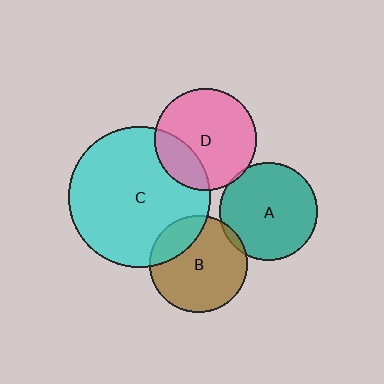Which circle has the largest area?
Circle C (cyan).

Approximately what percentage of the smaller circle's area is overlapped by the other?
Approximately 5%.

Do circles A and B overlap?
Yes.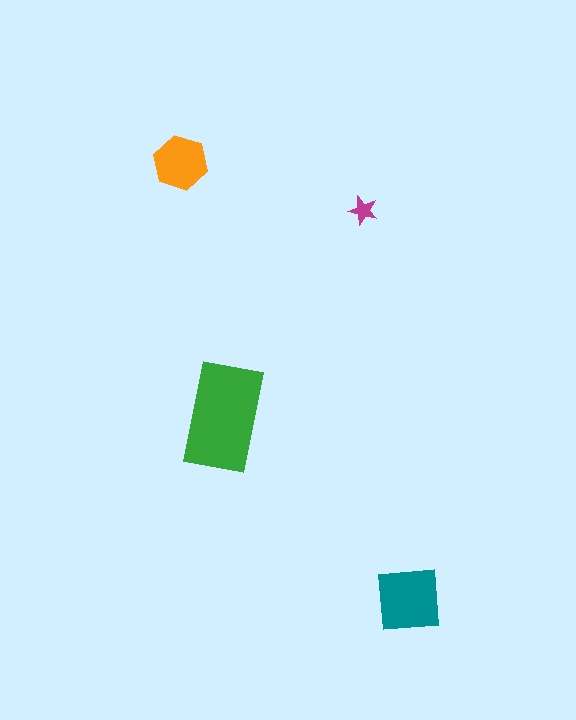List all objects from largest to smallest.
The green rectangle, the teal square, the orange hexagon, the magenta star.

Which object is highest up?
The orange hexagon is topmost.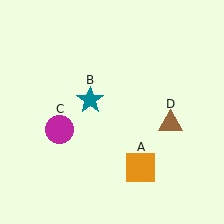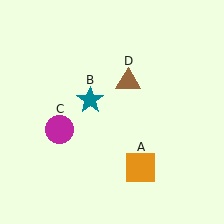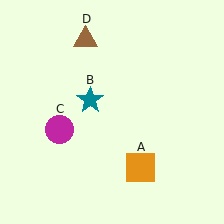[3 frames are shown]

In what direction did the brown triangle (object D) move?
The brown triangle (object D) moved up and to the left.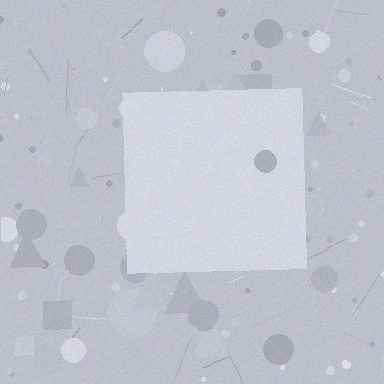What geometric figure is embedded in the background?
A square is embedded in the background.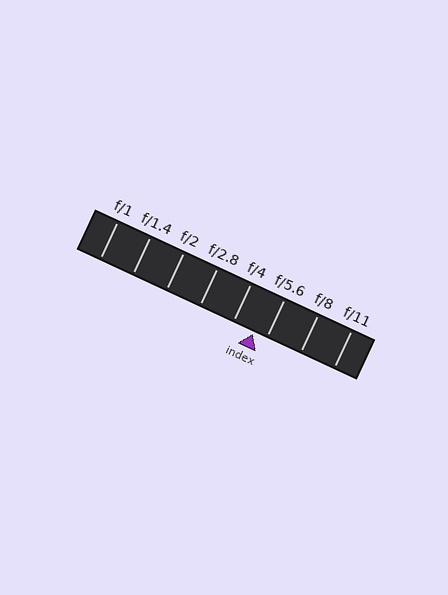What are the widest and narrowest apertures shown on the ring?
The widest aperture shown is f/1 and the narrowest is f/11.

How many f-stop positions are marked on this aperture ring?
There are 8 f-stop positions marked.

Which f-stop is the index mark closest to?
The index mark is closest to f/5.6.